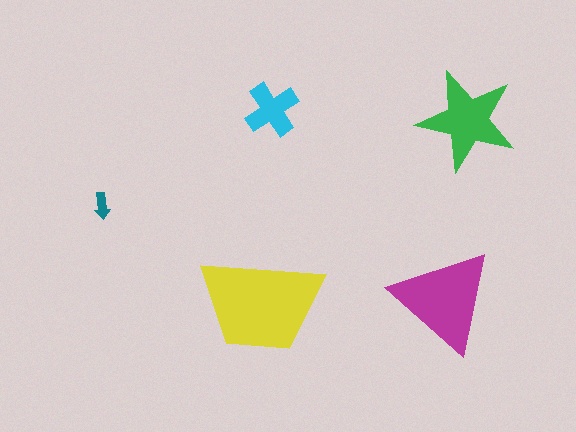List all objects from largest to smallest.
The yellow trapezoid, the magenta triangle, the green star, the cyan cross, the teal arrow.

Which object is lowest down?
The yellow trapezoid is bottommost.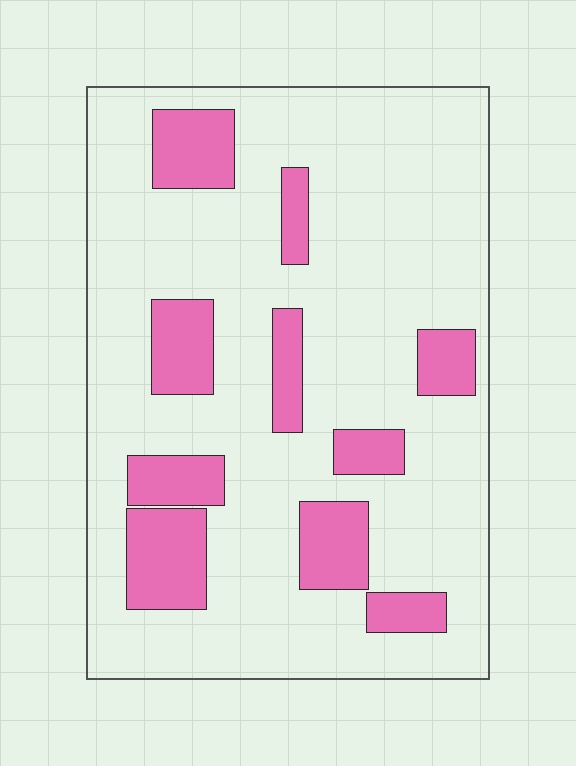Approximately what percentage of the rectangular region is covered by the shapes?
Approximately 20%.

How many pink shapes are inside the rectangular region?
10.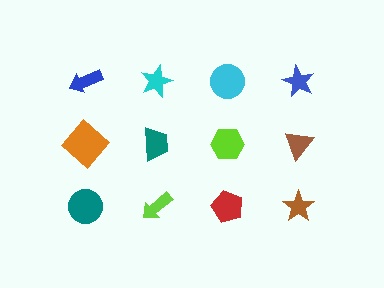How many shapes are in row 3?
4 shapes.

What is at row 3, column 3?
A red pentagon.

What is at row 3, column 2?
A lime arrow.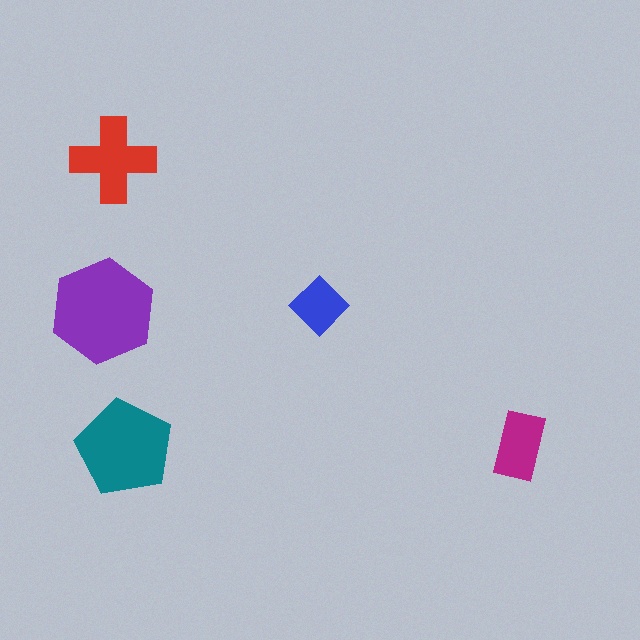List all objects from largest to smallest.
The purple hexagon, the teal pentagon, the red cross, the magenta rectangle, the blue diamond.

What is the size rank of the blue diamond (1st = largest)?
5th.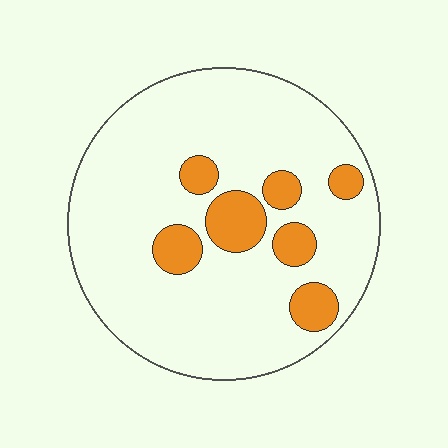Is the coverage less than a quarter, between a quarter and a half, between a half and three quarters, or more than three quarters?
Less than a quarter.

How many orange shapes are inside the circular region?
7.